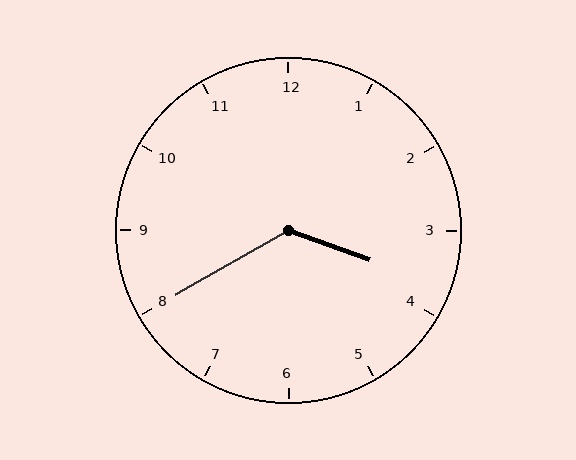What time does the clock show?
3:40.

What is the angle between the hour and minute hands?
Approximately 130 degrees.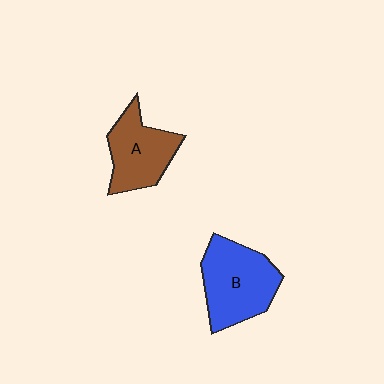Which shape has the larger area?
Shape B (blue).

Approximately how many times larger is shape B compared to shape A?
Approximately 1.3 times.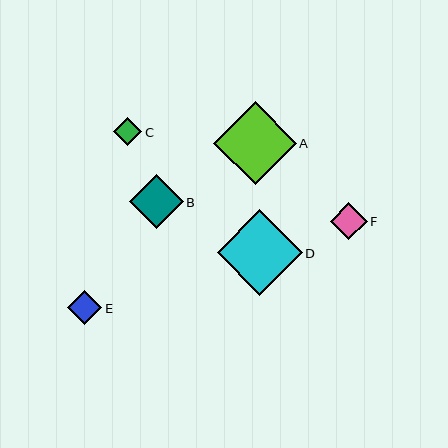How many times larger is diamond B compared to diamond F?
Diamond B is approximately 1.5 times the size of diamond F.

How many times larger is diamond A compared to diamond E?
Diamond A is approximately 2.4 times the size of diamond E.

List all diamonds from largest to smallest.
From largest to smallest: D, A, B, F, E, C.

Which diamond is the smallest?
Diamond C is the smallest with a size of approximately 28 pixels.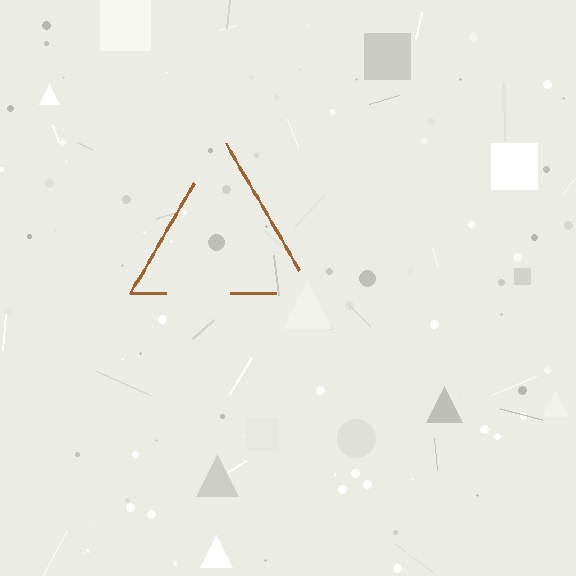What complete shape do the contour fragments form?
The contour fragments form a triangle.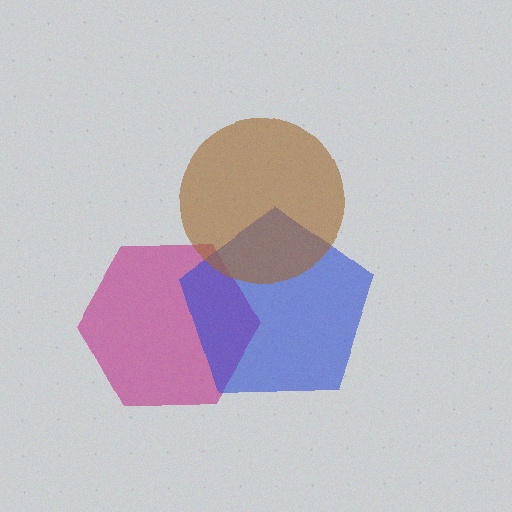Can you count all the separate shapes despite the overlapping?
Yes, there are 3 separate shapes.